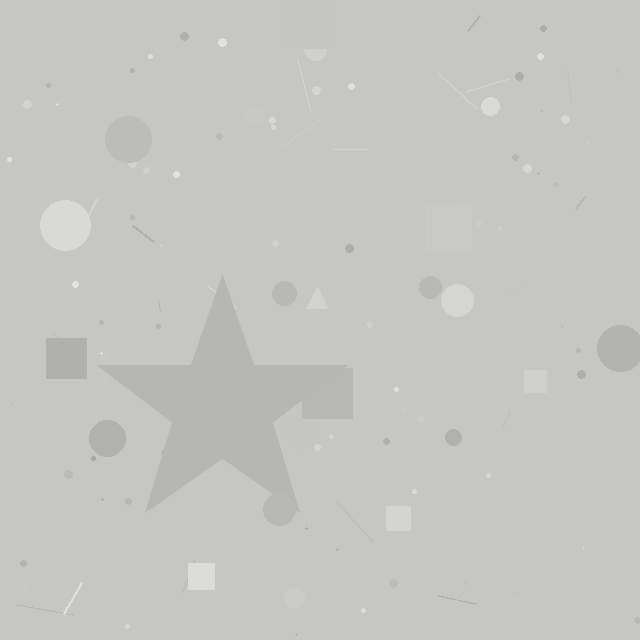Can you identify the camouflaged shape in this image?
The camouflaged shape is a star.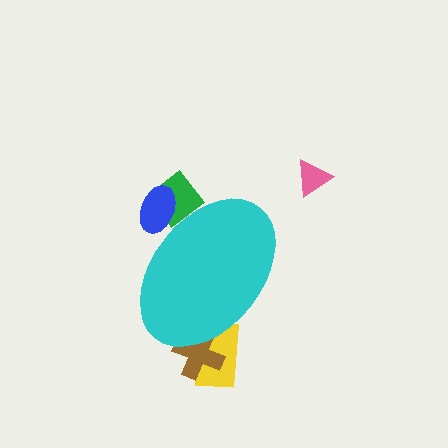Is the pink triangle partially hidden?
No, the pink triangle is fully visible.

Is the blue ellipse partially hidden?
Yes, the blue ellipse is partially hidden behind the cyan ellipse.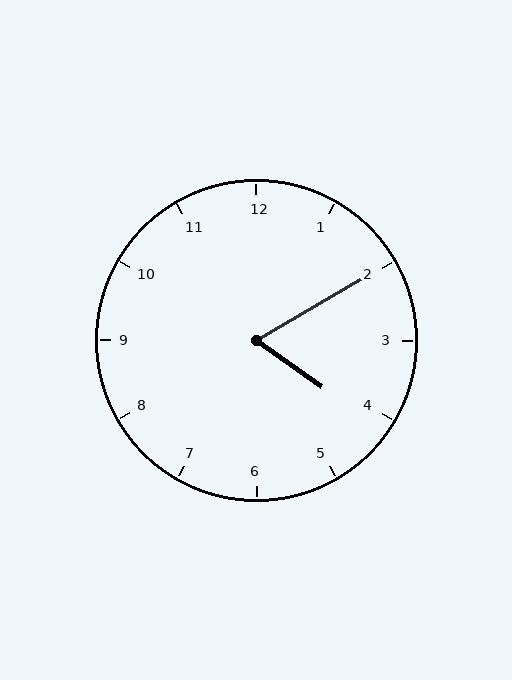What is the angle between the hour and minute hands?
Approximately 65 degrees.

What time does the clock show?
4:10.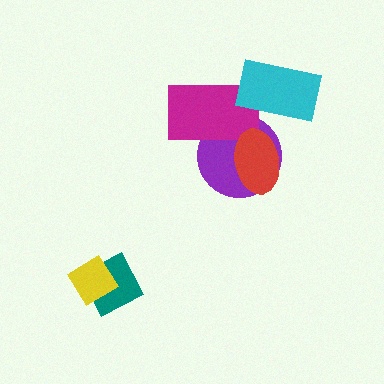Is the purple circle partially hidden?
Yes, it is partially covered by another shape.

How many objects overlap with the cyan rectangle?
1 object overlaps with the cyan rectangle.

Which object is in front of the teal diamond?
The yellow diamond is in front of the teal diamond.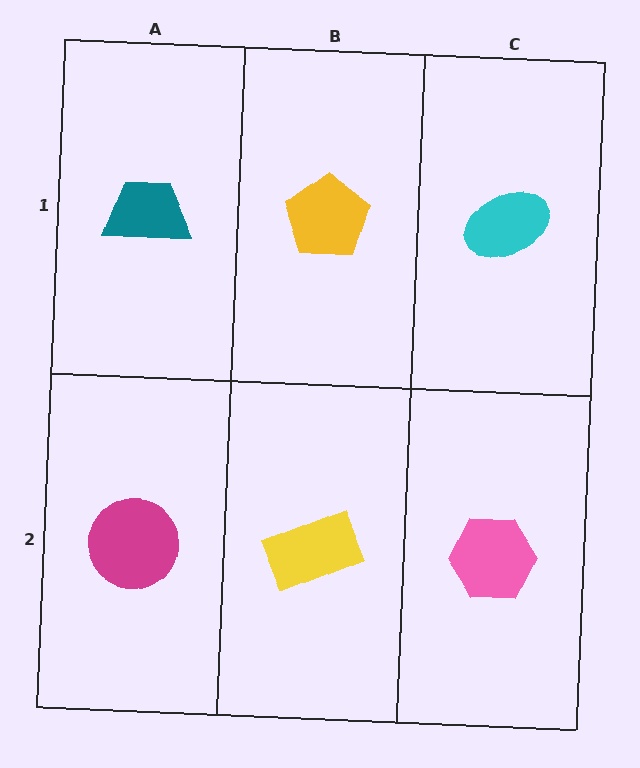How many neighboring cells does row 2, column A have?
2.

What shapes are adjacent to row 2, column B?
A yellow pentagon (row 1, column B), a magenta circle (row 2, column A), a pink hexagon (row 2, column C).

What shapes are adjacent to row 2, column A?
A teal trapezoid (row 1, column A), a yellow rectangle (row 2, column B).